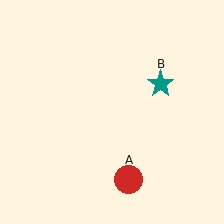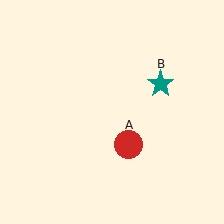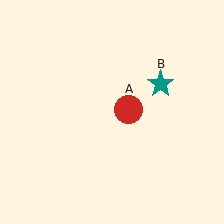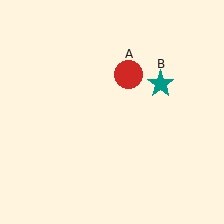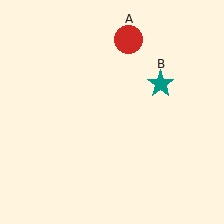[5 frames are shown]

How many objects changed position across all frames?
1 object changed position: red circle (object A).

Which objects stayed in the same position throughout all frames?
Teal star (object B) remained stationary.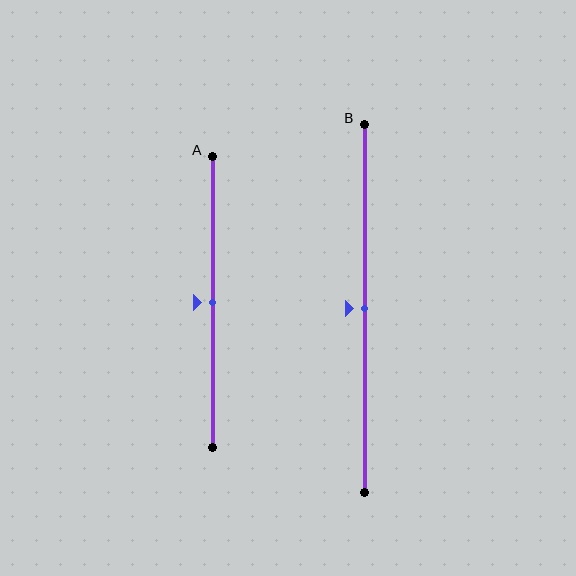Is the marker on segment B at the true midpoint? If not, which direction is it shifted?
Yes, the marker on segment B is at the true midpoint.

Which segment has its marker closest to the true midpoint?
Segment A has its marker closest to the true midpoint.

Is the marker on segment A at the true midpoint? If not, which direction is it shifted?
Yes, the marker on segment A is at the true midpoint.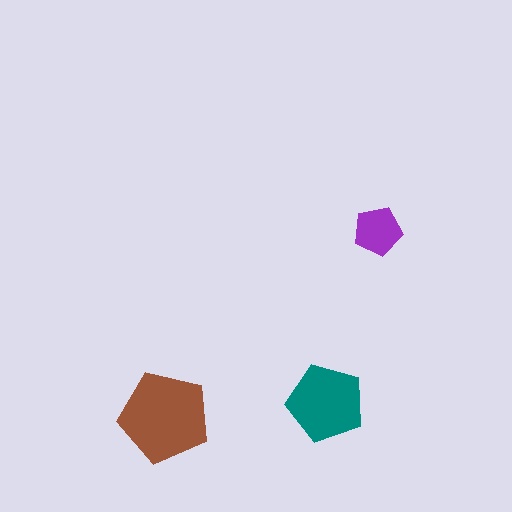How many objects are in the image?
There are 3 objects in the image.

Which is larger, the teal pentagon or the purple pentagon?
The teal one.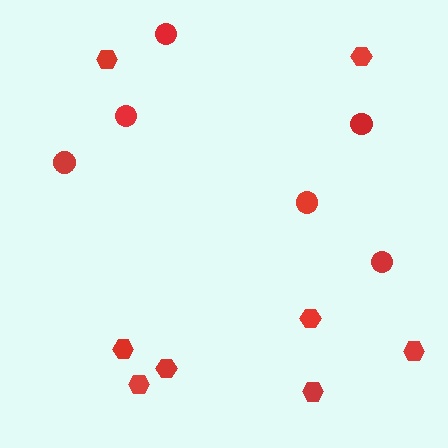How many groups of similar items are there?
There are 2 groups: one group of hexagons (8) and one group of circles (6).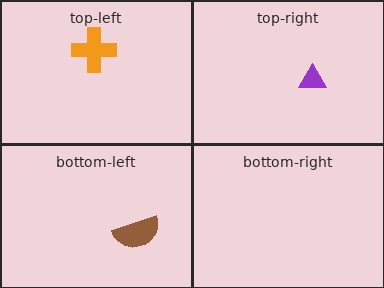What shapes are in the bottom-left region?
The brown semicircle.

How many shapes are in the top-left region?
1.